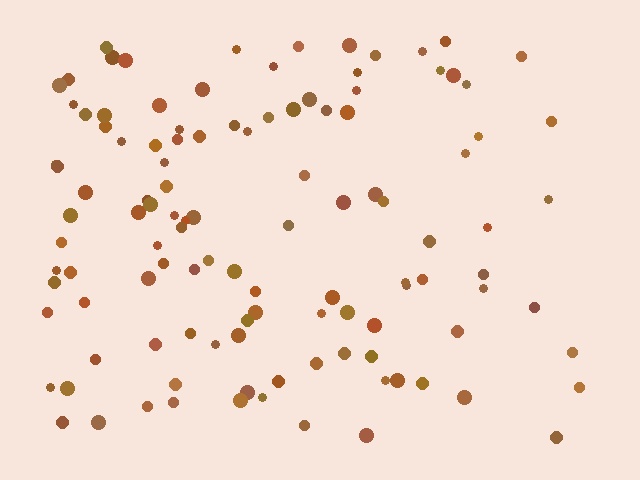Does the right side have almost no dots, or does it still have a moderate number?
Still a moderate number, just noticeably fewer than the left.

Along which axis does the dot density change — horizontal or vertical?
Horizontal.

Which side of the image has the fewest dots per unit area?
The right.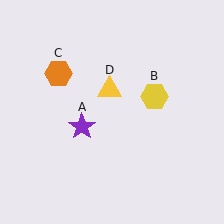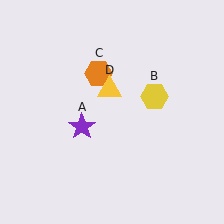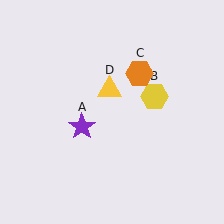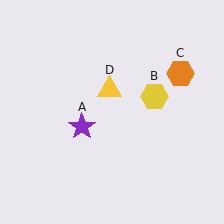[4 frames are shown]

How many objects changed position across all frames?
1 object changed position: orange hexagon (object C).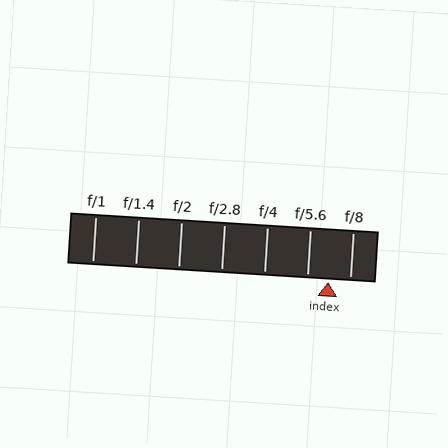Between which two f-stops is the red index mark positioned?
The index mark is between f/5.6 and f/8.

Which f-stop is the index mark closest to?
The index mark is closest to f/8.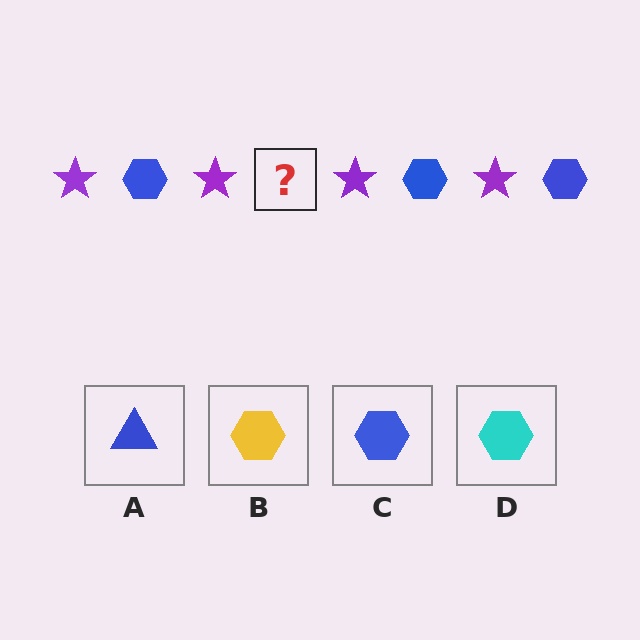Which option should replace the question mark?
Option C.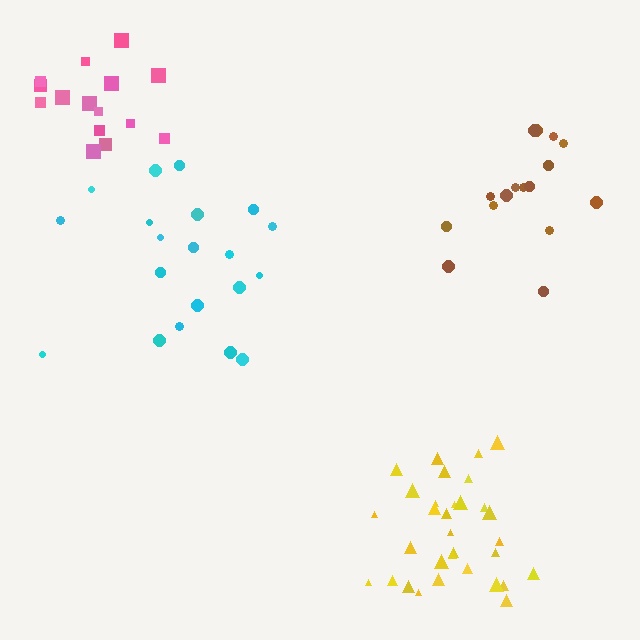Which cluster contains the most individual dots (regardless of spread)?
Yellow (32).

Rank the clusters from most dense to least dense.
yellow, pink, brown, cyan.